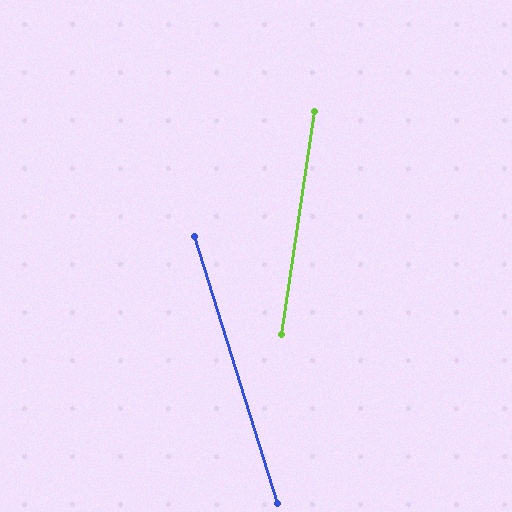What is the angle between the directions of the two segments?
Approximately 26 degrees.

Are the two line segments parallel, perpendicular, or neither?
Neither parallel nor perpendicular — they differ by about 26°.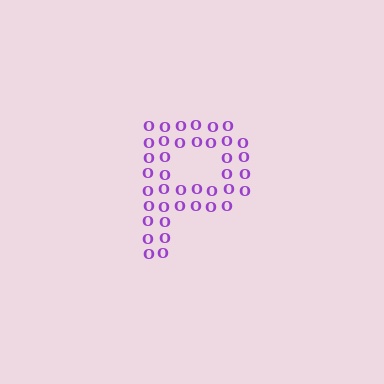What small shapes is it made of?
It is made of small letter O's.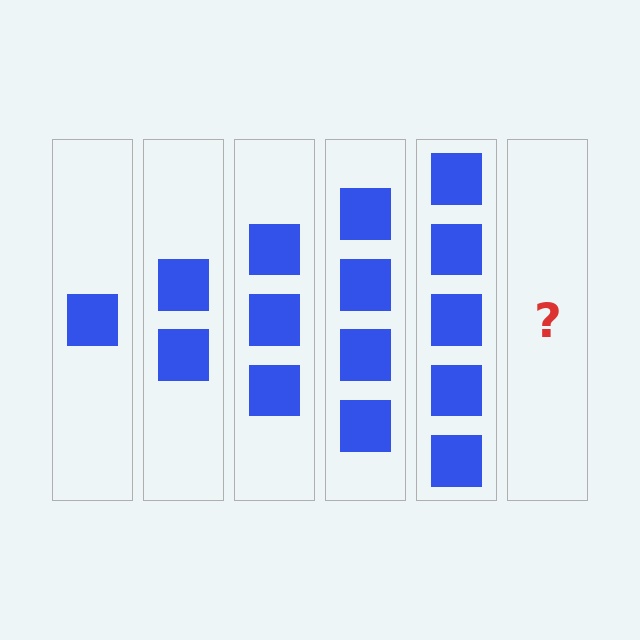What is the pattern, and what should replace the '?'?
The pattern is that each step adds one more square. The '?' should be 6 squares.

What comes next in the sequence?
The next element should be 6 squares.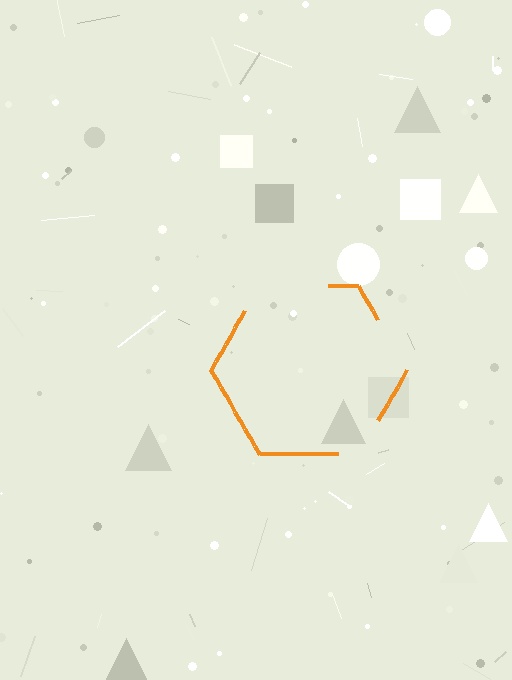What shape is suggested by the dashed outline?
The dashed outline suggests a hexagon.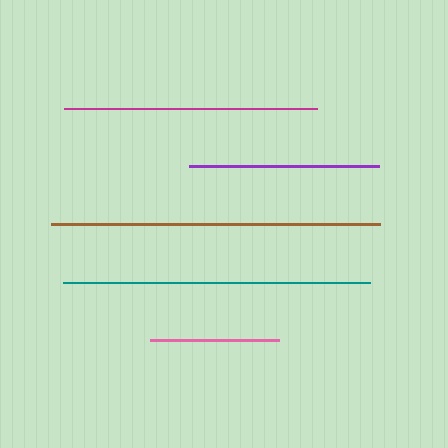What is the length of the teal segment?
The teal segment is approximately 307 pixels long.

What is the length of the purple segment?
The purple segment is approximately 190 pixels long.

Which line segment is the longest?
The brown line is the longest at approximately 328 pixels.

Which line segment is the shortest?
The pink line is the shortest at approximately 129 pixels.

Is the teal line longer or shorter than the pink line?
The teal line is longer than the pink line.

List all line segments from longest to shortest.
From longest to shortest: brown, teal, magenta, purple, pink.